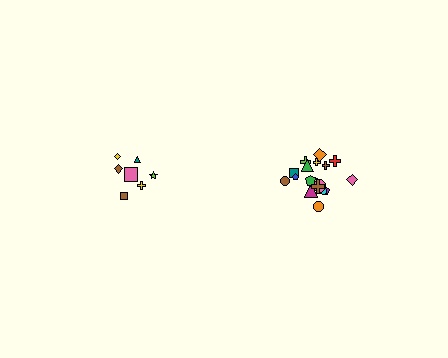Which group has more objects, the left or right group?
The right group.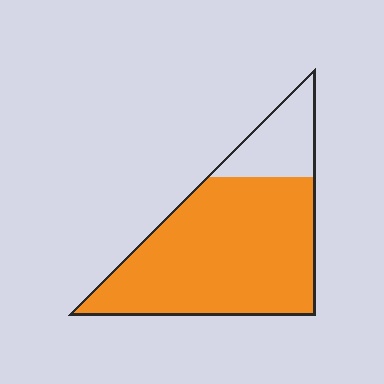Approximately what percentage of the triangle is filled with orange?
Approximately 80%.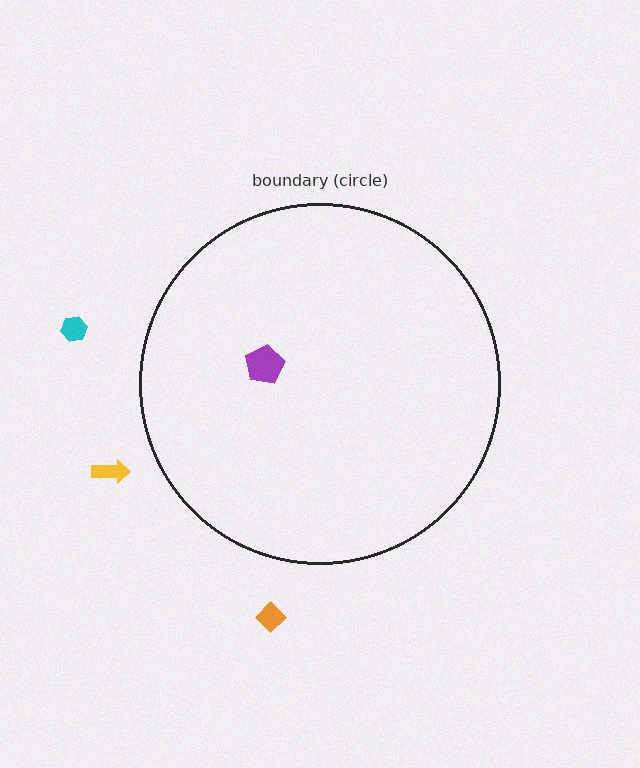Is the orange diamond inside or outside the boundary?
Outside.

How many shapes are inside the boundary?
1 inside, 3 outside.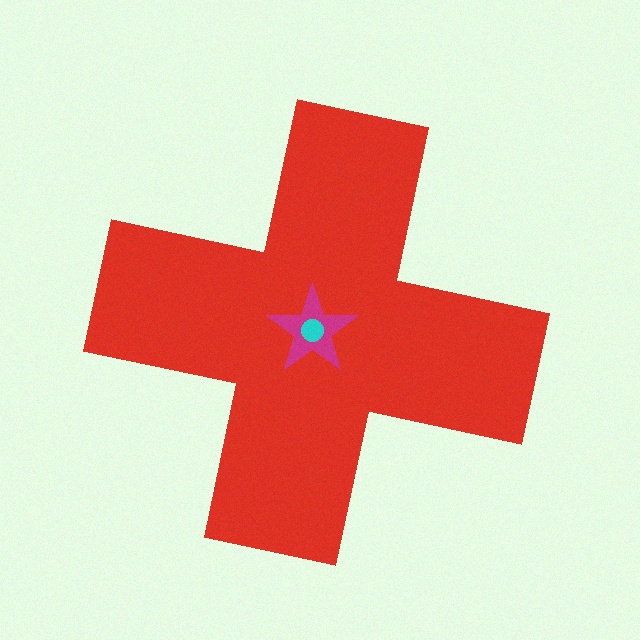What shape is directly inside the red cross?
The magenta star.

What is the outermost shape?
The red cross.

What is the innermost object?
The cyan circle.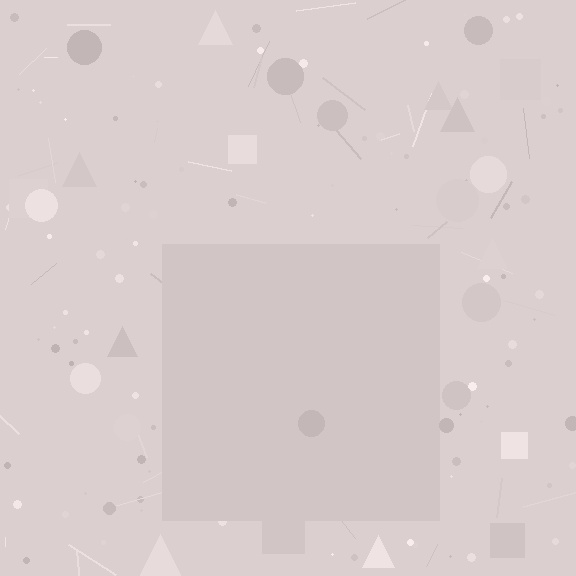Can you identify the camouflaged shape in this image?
The camouflaged shape is a square.